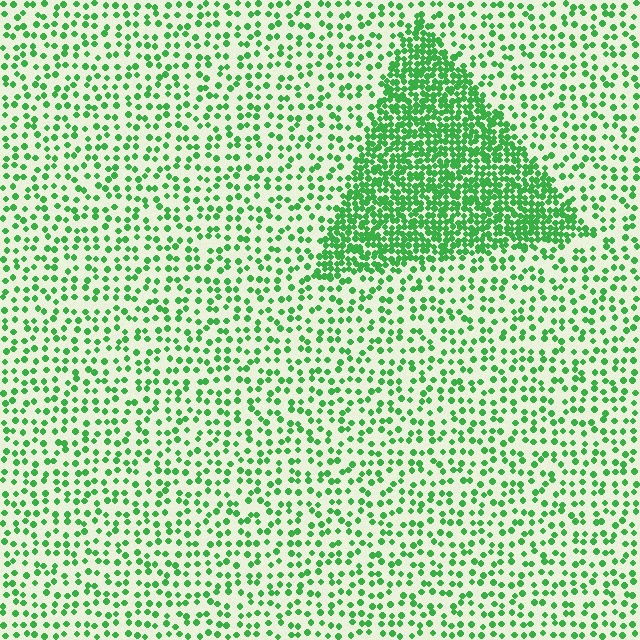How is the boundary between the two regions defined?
The boundary is defined by a change in element density (approximately 2.8x ratio). All elements are the same color, size, and shape.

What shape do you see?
I see a triangle.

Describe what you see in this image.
The image contains small green elements arranged at two different densities. A triangle-shaped region is visible where the elements are more densely packed than the surrounding area.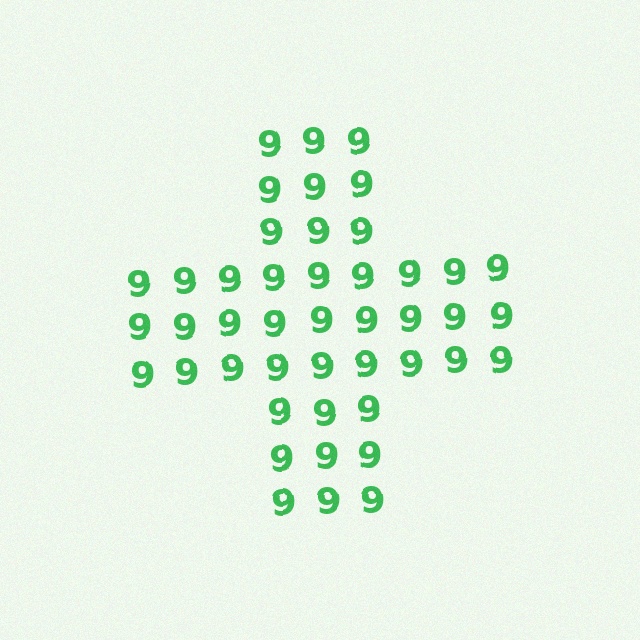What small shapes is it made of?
It is made of small digit 9's.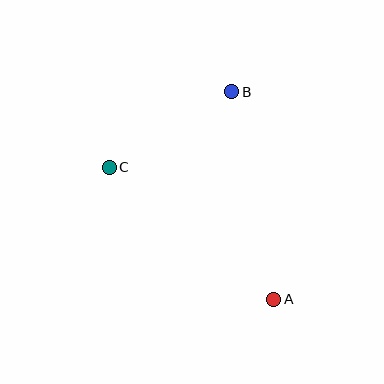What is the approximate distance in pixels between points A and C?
The distance between A and C is approximately 211 pixels.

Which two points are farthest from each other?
Points A and B are farthest from each other.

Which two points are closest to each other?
Points B and C are closest to each other.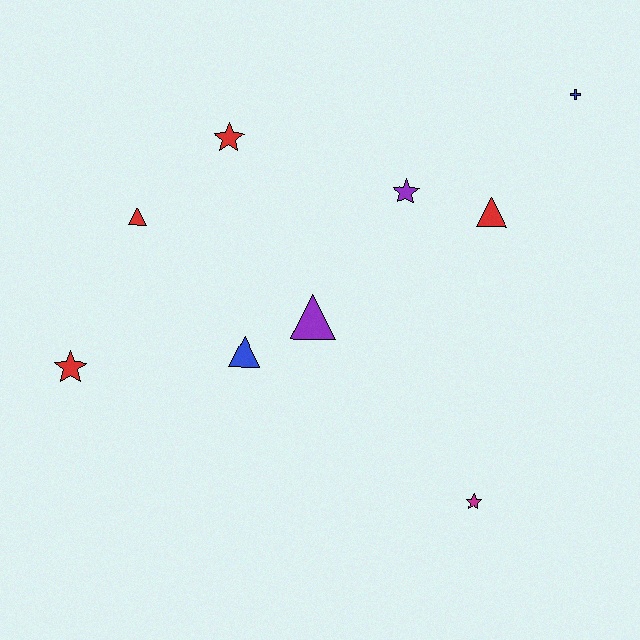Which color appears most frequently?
Red, with 4 objects.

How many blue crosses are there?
There is 1 blue cross.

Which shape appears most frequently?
Star, with 4 objects.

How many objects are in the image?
There are 9 objects.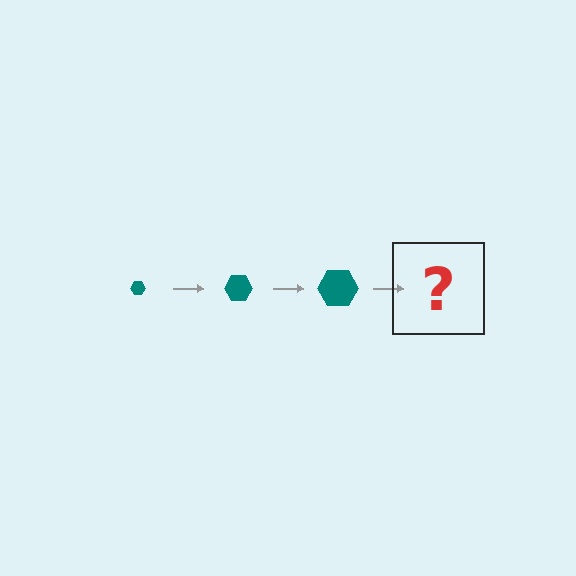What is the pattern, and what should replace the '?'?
The pattern is that the hexagon gets progressively larger each step. The '?' should be a teal hexagon, larger than the previous one.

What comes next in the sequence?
The next element should be a teal hexagon, larger than the previous one.